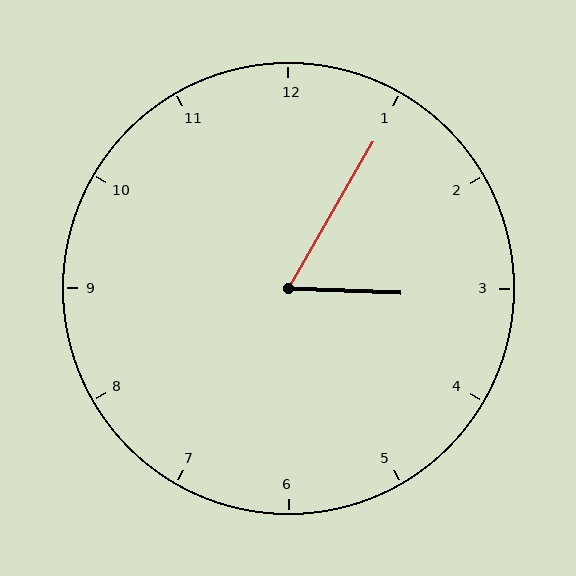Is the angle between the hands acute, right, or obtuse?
It is acute.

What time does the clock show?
3:05.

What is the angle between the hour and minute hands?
Approximately 62 degrees.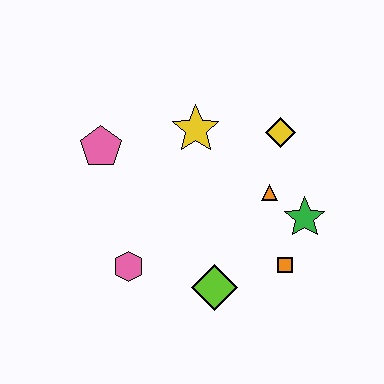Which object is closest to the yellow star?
The yellow diamond is closest to the yellow star.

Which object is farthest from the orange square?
The pink pentagon is farthest from the orange square.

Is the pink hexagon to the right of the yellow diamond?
No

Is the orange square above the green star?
No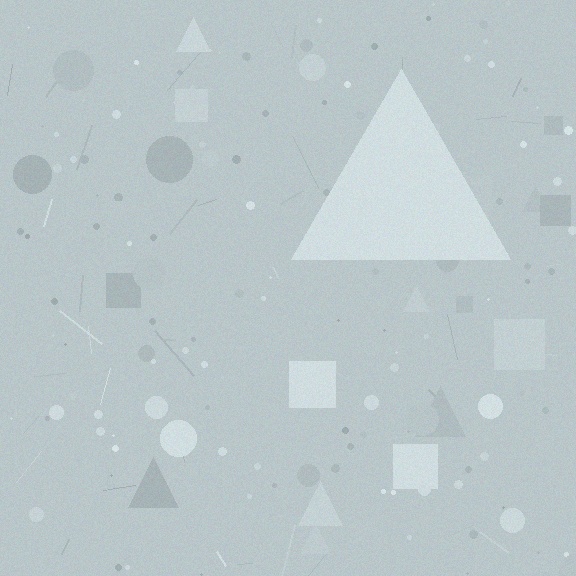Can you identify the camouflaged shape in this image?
The camouflaged shape is a triangle.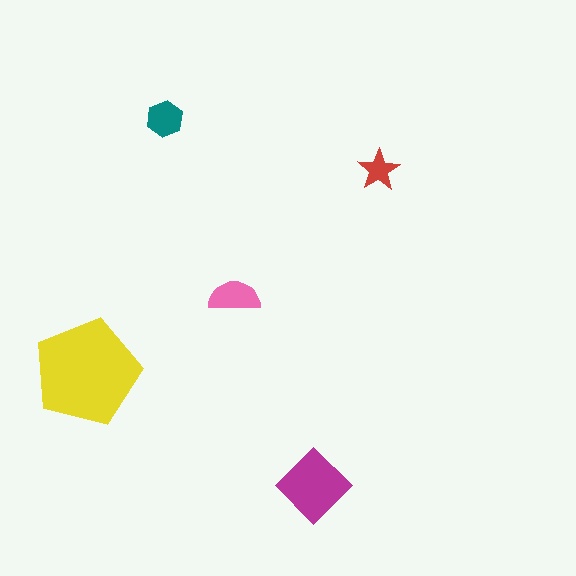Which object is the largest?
The yellow pentagon.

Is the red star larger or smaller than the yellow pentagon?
Smaller.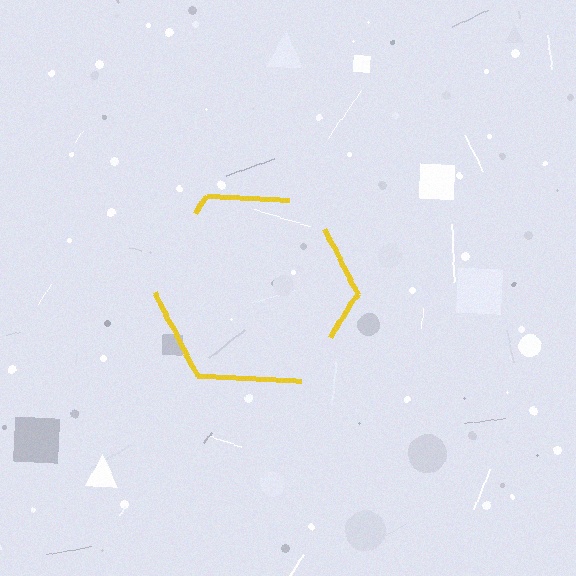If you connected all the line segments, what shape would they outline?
They would outline a hexagon.